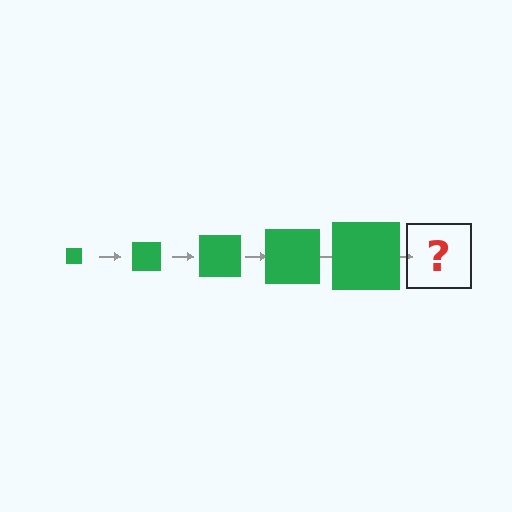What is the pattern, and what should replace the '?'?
The pattern is that the square gets progressively larger each step. The '?' should be a green square, larger than the previous one.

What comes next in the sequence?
The next element should be a green square, larger than the previous one.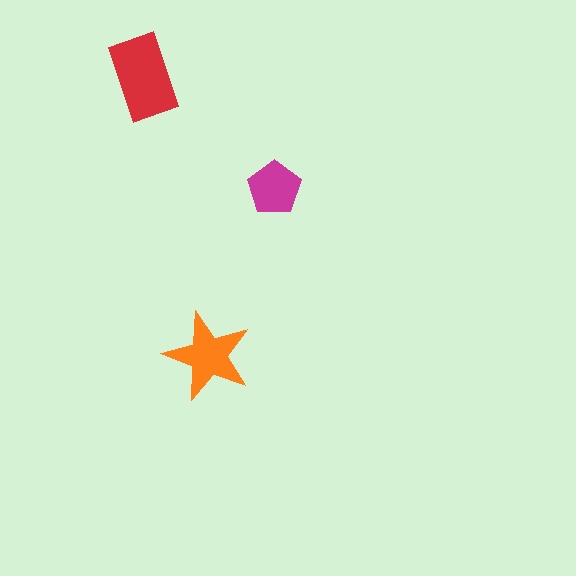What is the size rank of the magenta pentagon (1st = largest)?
3rd.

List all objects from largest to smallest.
The red rectangle, the orange star, the magenta pentagon.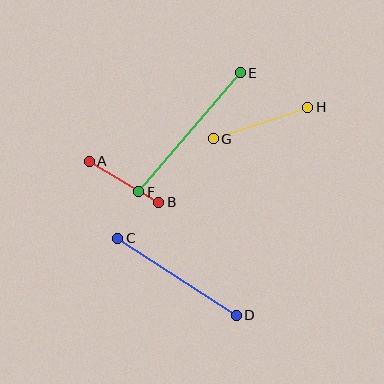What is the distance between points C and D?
The distance is approximately 141 pixels.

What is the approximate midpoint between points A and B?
The midpoint is at approximately (124, 182) pixels.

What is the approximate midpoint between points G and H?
The midpoint is at approximately (261, 123) pixels.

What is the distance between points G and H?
The distance is approximately 100 pixels.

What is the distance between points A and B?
The distance is approximately 81 pixels.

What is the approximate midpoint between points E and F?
The midpoint is at approximately (190, 132) pixels.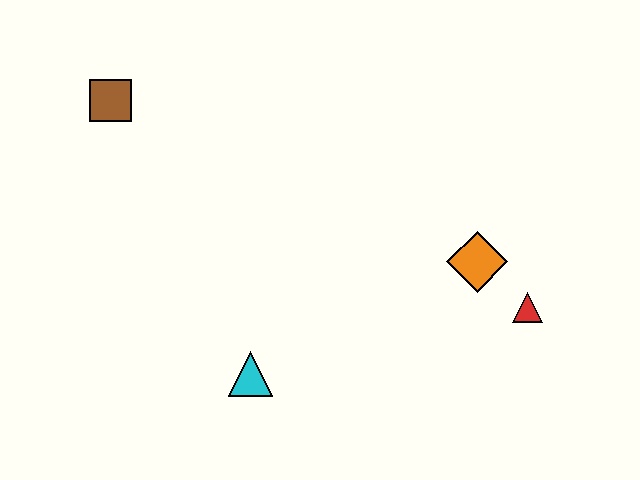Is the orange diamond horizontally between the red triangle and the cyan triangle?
Yes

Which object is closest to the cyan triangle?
The orange diamond is closest to the cyan triangle.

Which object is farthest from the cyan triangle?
The brown square is farthest from the cyan triangle.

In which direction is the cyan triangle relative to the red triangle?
The cyan triangle is to the left of the red triangle.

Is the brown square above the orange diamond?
Yes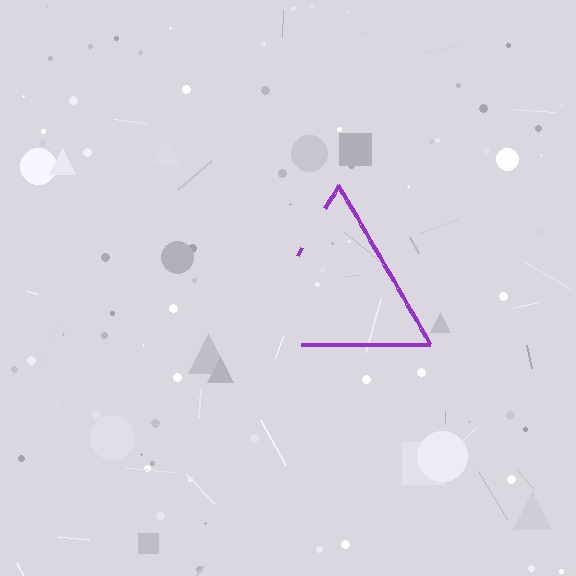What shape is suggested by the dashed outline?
The dashed outline suggests a triangle.